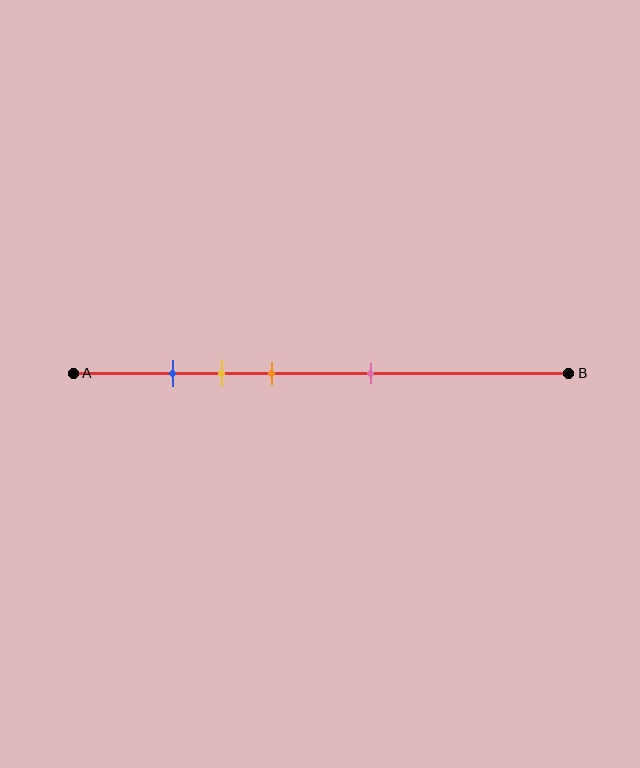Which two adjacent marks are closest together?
The blue and yellow marks are the closest adjacent pair.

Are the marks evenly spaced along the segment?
No, the marks are not evenly spaced.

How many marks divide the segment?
There are 4 marks dividing the segment.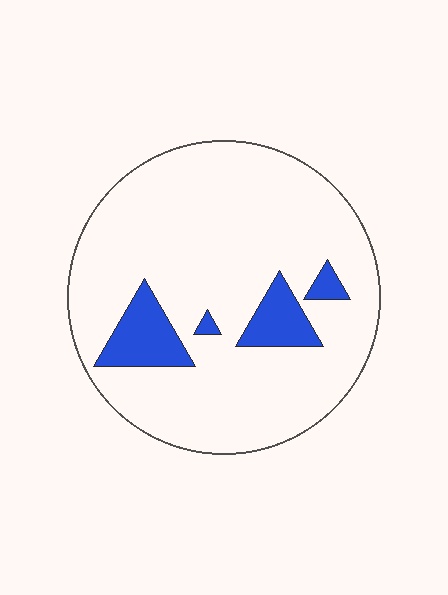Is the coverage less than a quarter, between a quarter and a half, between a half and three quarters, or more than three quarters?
Less than a quarter.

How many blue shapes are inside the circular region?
4.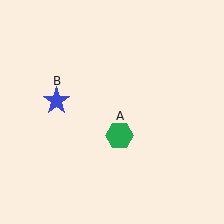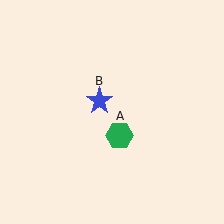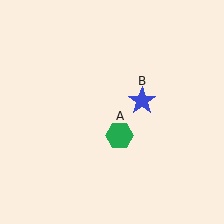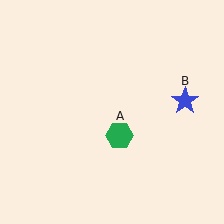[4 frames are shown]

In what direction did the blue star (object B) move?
The blue star (object B) moved right.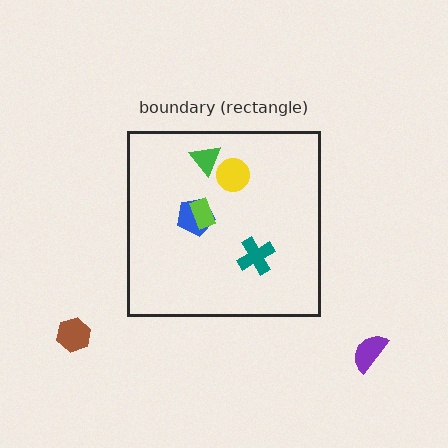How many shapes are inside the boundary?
5 inside, 2 outside.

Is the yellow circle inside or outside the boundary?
Inside.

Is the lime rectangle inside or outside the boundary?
Inside.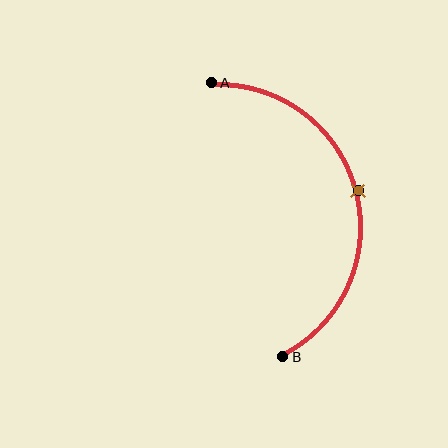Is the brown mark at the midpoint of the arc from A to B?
Yes. The brown mark lies on the arc at equal arc-length from both A and B — it is the arc midpoint.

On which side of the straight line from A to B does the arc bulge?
The arc bulges to the right of the straight line connecting A and B.